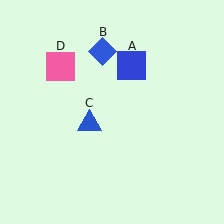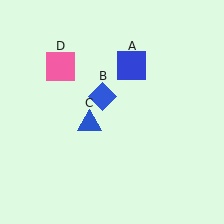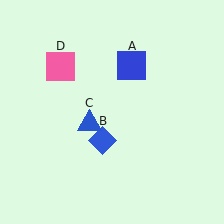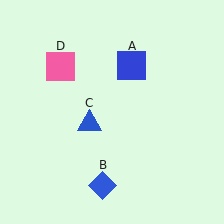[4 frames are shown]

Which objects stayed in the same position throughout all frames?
Blue square (object A) and blue triangle (object C) and pink square (object D) remained stationary.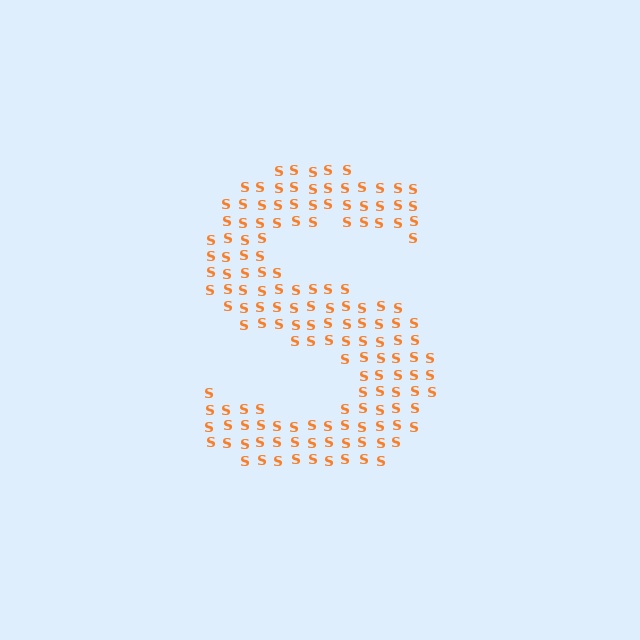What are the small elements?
The small elements are letter S's.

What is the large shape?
The large shape is the letter S.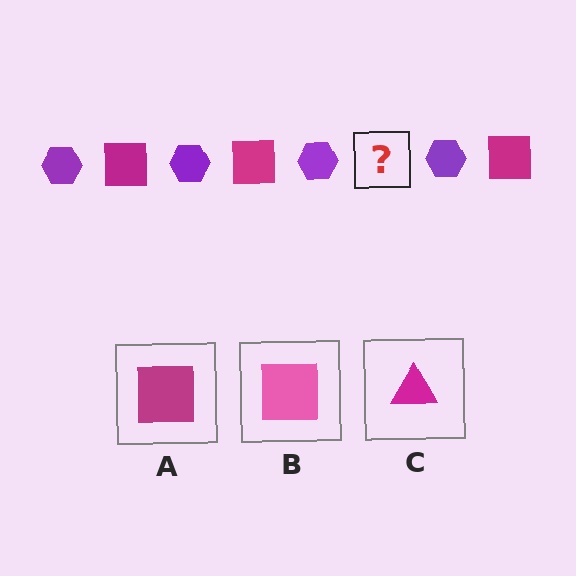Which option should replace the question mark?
Option A.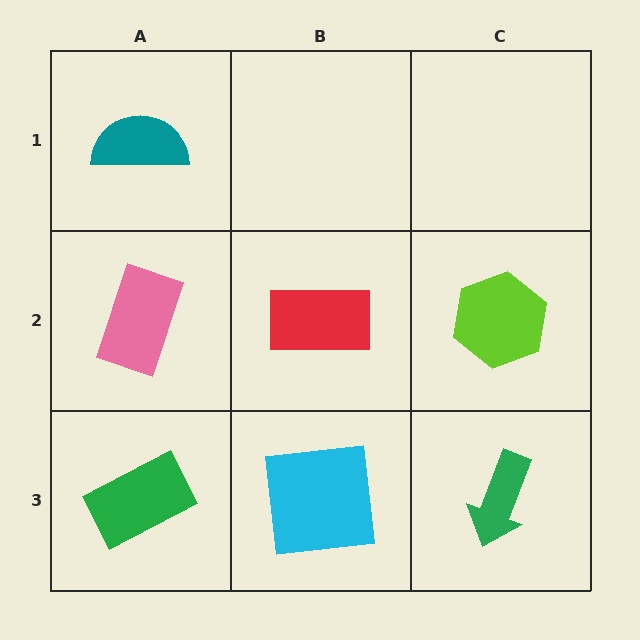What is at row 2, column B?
A red rectangle.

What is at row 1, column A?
A teal semicircle.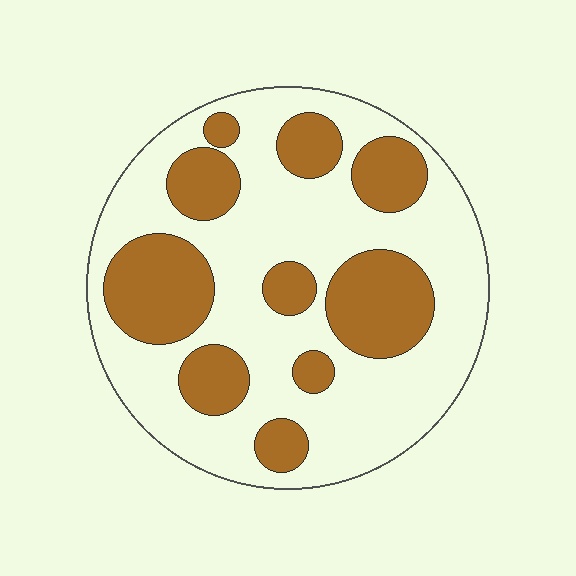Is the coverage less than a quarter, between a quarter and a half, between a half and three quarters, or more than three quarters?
Between a quarter and a half.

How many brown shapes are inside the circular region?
10.